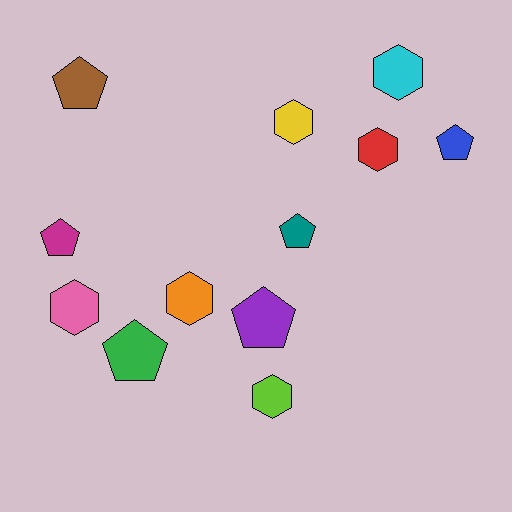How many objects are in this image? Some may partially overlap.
There are 12 objects.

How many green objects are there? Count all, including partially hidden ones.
There is 1 green object.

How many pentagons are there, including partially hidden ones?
There are 6 pentagons.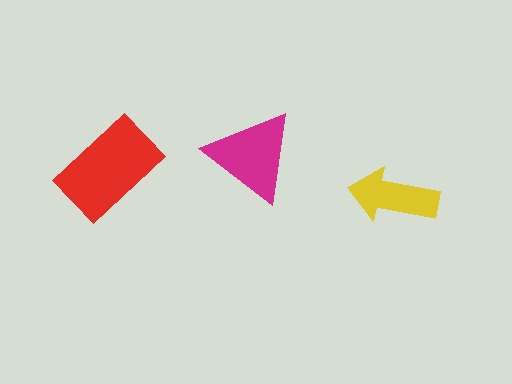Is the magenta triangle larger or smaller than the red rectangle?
Smaller.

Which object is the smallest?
The yellow arrow.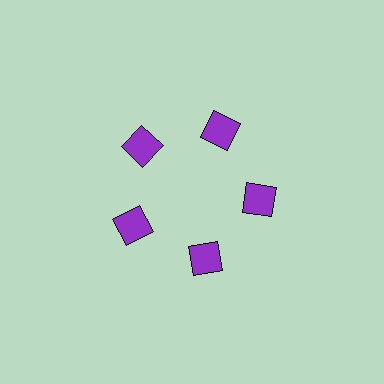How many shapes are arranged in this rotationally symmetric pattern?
There are 5 shapes, arranged in 5 groups of 1.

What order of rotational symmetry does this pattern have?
This pattern has 5-fold rotational symmetry.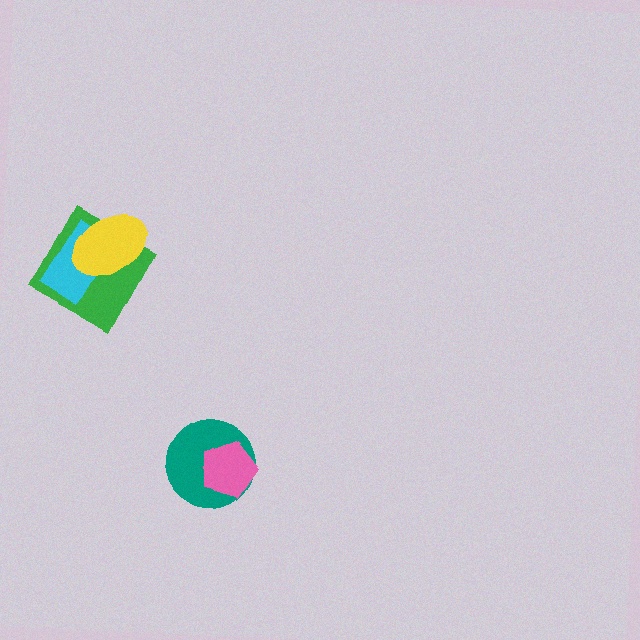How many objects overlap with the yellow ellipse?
2 objects overlap with the yellow ellipse.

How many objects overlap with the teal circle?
1 object overlaps with the teal circle.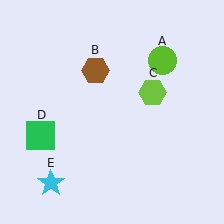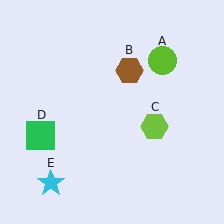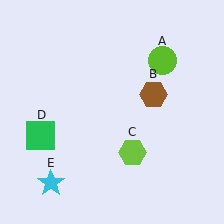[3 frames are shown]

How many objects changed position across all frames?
2 objects changed position: brown hexagon (object B), lime hexagon (object C).